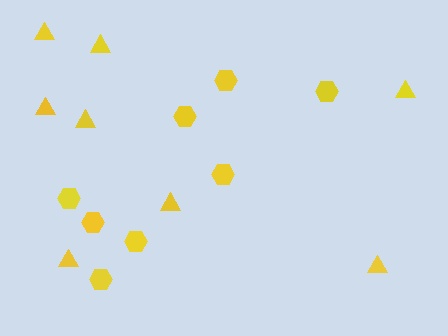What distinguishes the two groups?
There are 2 groups: one group of hexagons (8) and one group of triangles (8).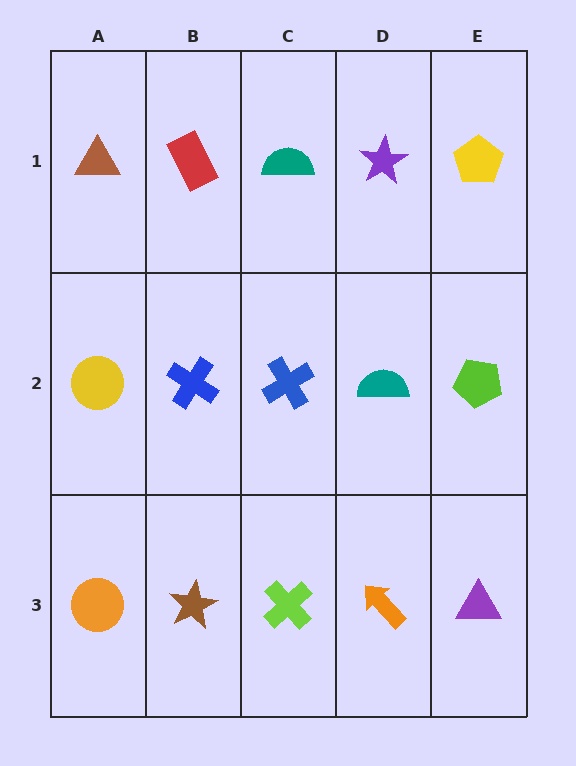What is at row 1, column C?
A teal semicircle.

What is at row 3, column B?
A brown star.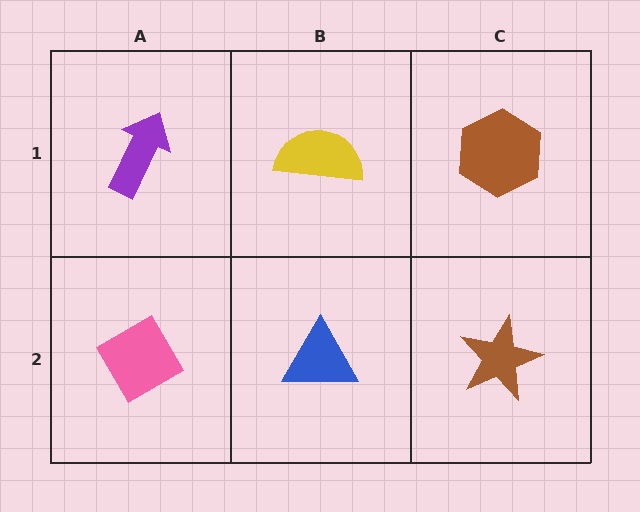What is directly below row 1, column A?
A pink diamond.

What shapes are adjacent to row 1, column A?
A pink diamond (row 2, column A), a yellow semicircle (row 1, column B).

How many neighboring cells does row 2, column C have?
2.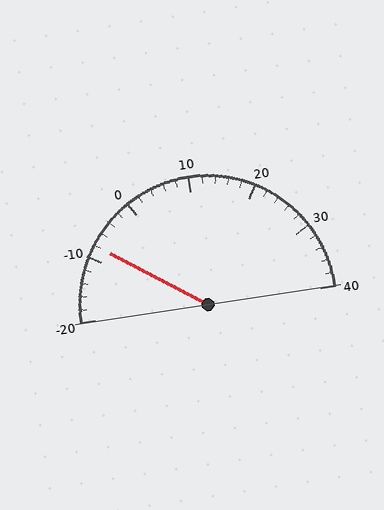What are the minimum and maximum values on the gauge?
The gauge ranges from -20 to 40.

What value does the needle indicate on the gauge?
The needle indicates approximately -8.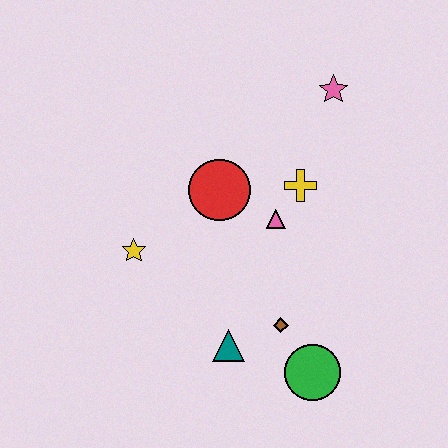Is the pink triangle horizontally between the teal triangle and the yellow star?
No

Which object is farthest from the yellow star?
The pink star is farthest from the yellow star.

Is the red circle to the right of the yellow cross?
No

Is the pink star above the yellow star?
Yes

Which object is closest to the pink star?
The yellow cross is closest to the pink star.